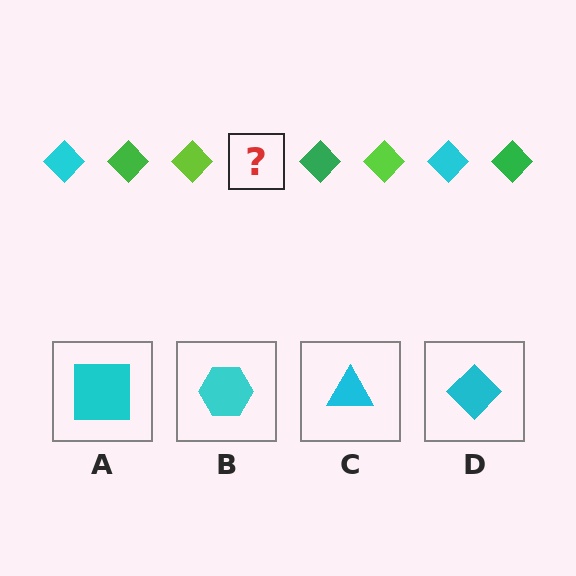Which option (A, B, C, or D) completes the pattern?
D.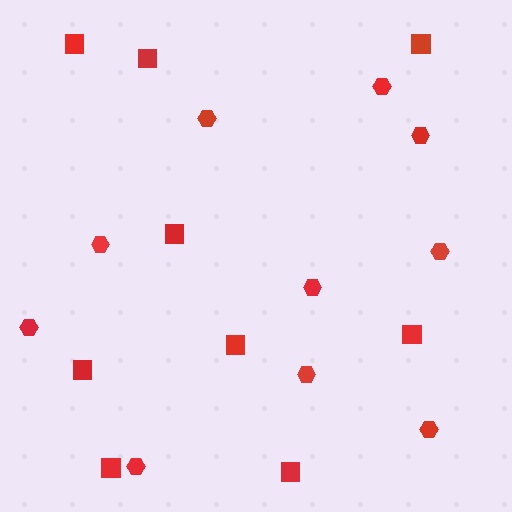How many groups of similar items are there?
There are 2 groups: one group of squares (9) and one group of hexagons (10).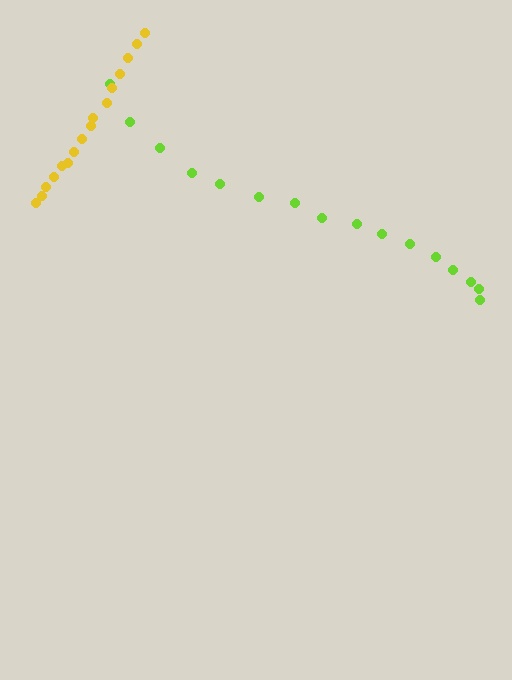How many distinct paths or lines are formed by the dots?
There are 2 distinct paths.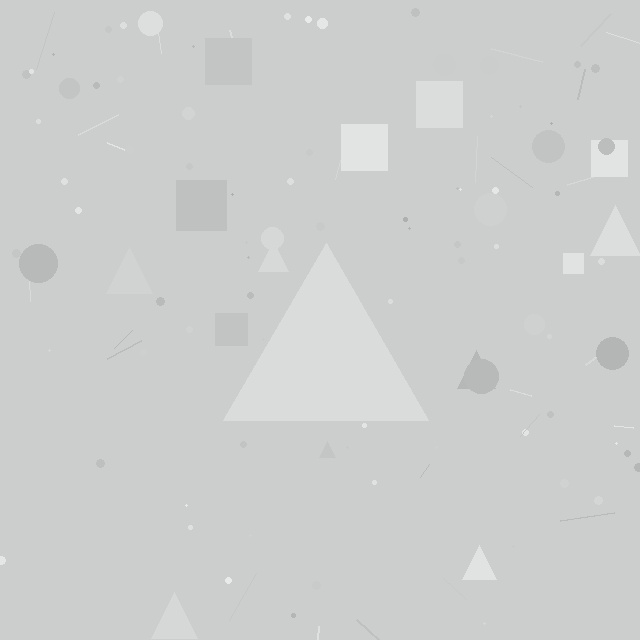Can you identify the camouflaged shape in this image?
The camouflaged shape is a triangle.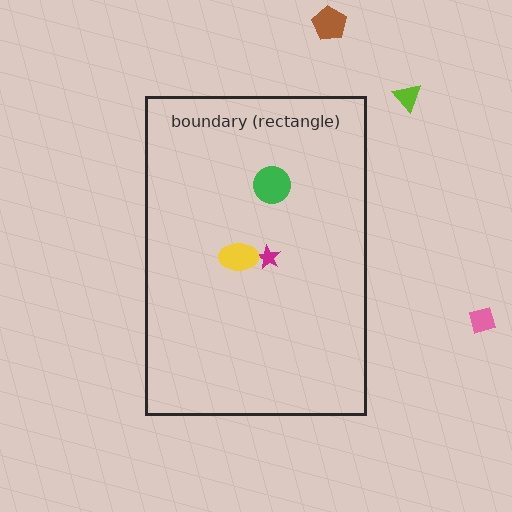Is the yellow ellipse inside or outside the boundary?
Inside.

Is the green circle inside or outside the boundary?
Inside.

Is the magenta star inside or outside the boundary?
Inside.